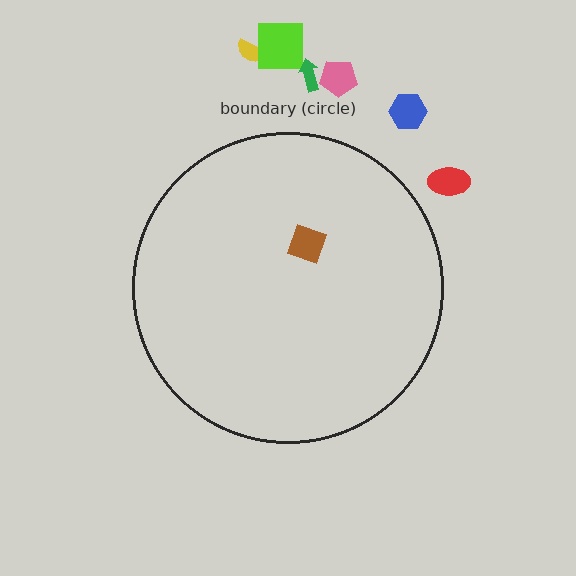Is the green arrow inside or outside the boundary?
Outside.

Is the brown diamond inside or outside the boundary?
Inside.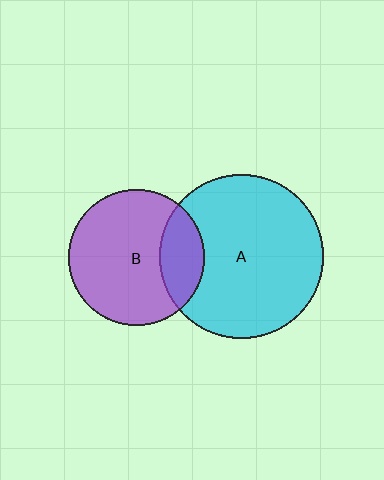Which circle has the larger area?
Circle A (cyan).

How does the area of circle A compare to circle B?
Approximately 1.5 times.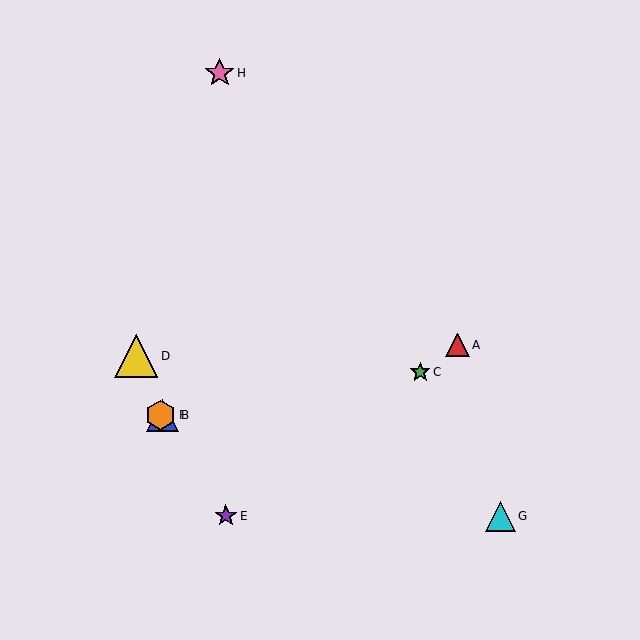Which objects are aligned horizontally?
Objects B, F are aligned horizontally.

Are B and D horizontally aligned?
No, B is at y≈415 and D is at y≈356.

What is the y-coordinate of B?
Object B is at y≈415.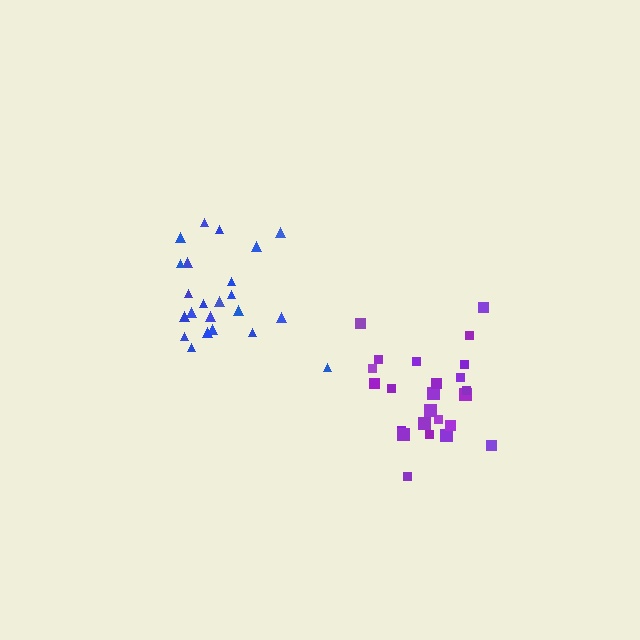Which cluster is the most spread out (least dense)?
Purple.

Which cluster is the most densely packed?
Blue.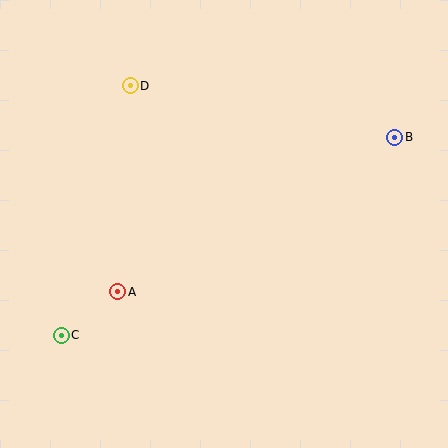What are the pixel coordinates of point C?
Point C is at (61, 335).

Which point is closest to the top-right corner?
Point B is closest to the top-right corner.